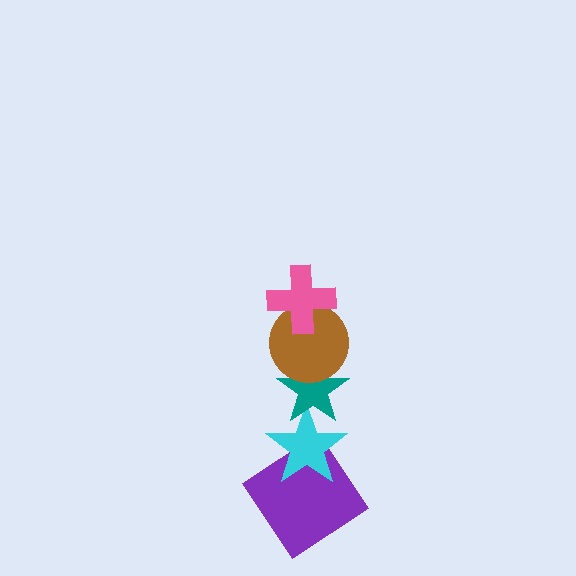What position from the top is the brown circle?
The brown circle is 2nd from the top.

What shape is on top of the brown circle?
The pink cross is on top of the brown circle.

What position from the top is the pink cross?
The pink cross is 1st from the top.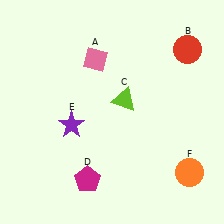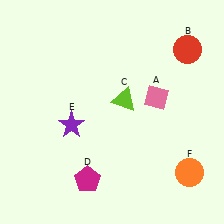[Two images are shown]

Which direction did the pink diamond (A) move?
The pink diamond (A) moved right.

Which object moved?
The pink diamond (A) moved right.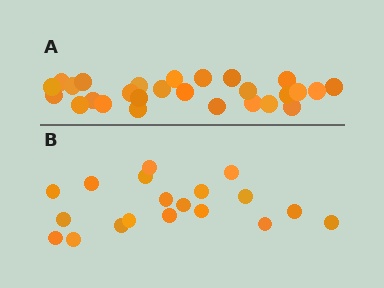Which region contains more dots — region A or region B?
Region A (the top region) has more dots.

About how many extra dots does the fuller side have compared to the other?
Region A has roughly 8 or so more dots than region B.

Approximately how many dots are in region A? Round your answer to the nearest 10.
About 30 dots. (The exact count is 27, which rounds to 30.)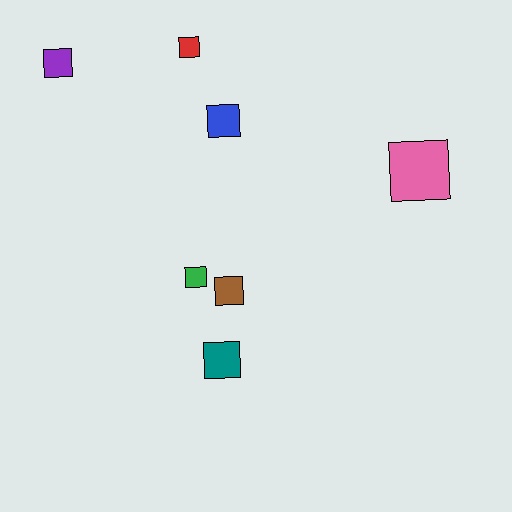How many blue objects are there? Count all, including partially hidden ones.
There is 1 blue object.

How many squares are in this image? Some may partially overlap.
There are 7 squares.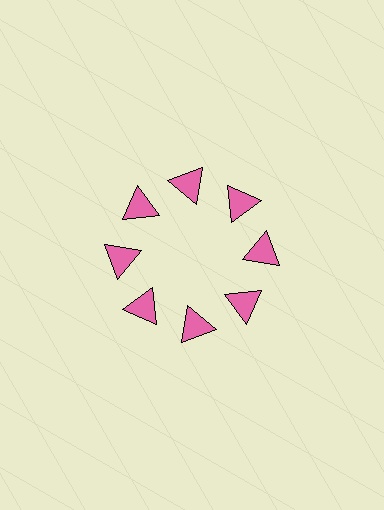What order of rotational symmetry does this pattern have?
This pattern has 8-fold rotational symmetry.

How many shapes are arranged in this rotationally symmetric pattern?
There are 8 shapes, arranged in 8 groups of 1.